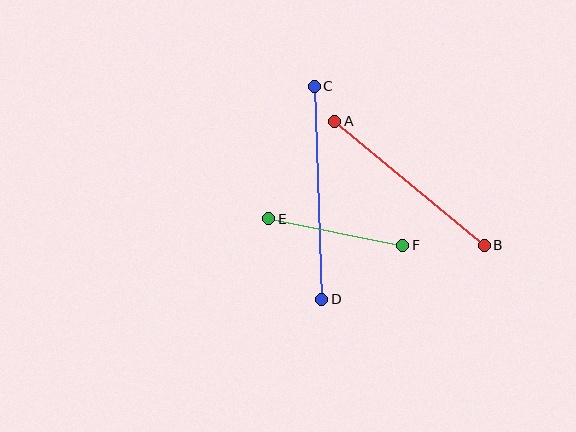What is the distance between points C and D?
The distance is approximately 213 pixels.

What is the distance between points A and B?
The distance is approximately 194 pixels.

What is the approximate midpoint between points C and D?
The midpoint is at approximately (318, 193) pixels.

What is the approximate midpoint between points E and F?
The midpoint is at approximately (336, 232) pixels.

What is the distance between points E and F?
The distance is approximately 137 pixels.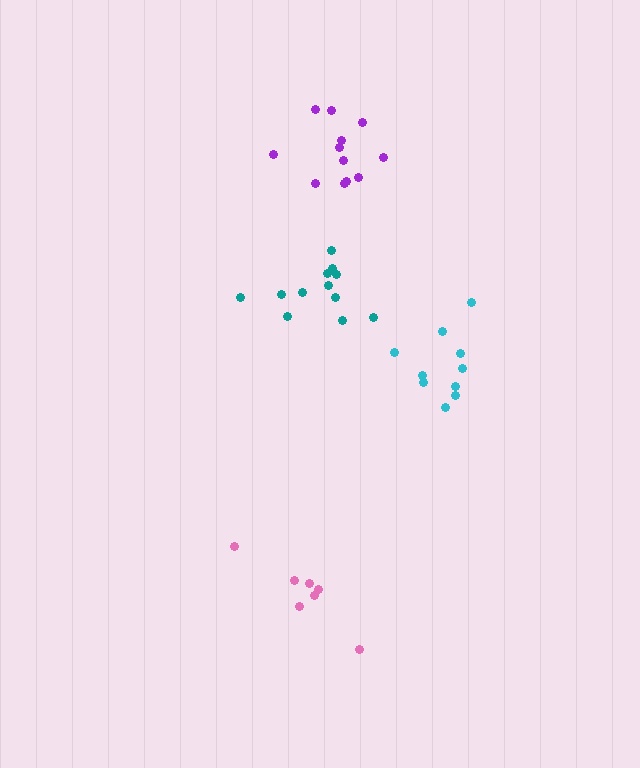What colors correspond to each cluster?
The clusters are colored: purple, pink, cyan, teal.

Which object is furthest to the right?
The cyan cluster is rightmost.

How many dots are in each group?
Group 1: 12 dots, Group 2: 7 dots, Group 3: 10 dots, Group 4: 12 dots (41 total).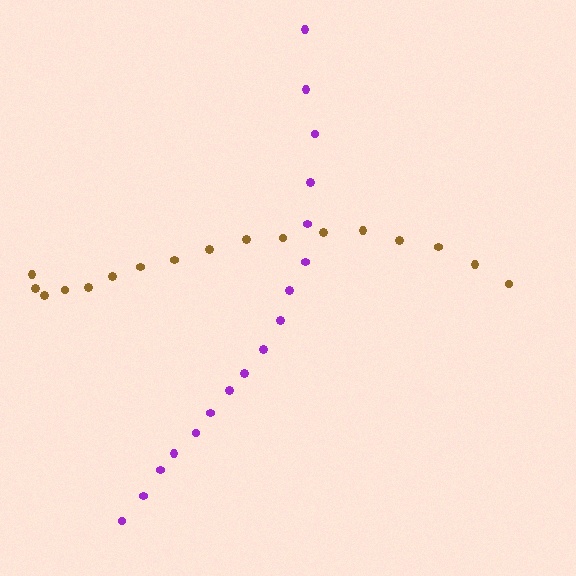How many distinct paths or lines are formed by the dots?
There are 2 distinct paths.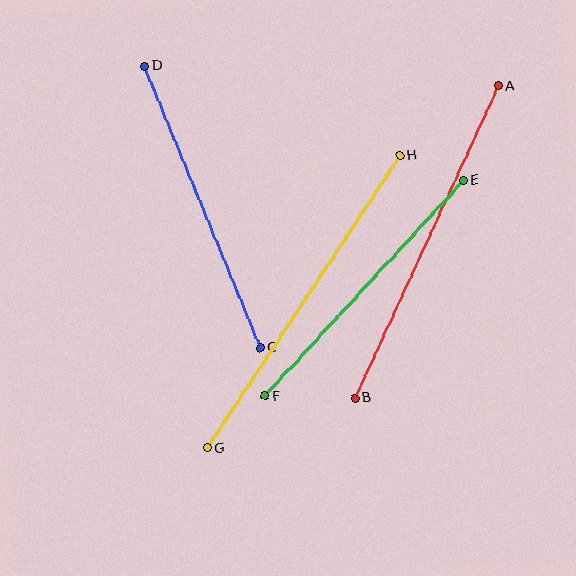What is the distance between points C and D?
The distance is approximately 305 pixels.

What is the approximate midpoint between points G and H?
The midpoint is at approximately (304, 302) pixels.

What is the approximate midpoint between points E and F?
The midpoint is at approximately (364, 288) pixels.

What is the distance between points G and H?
The distance is approximately 350 pixels.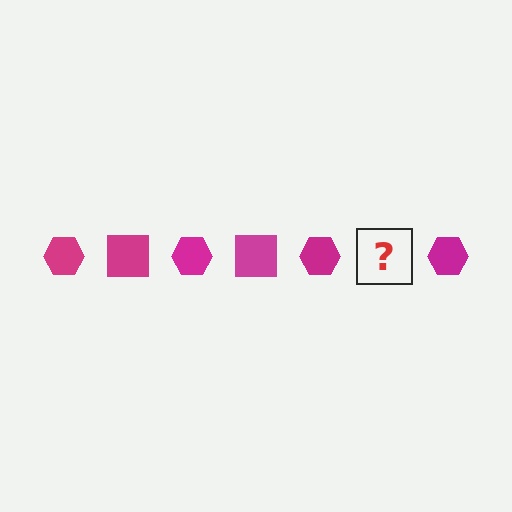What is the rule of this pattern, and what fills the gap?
The rule is that the pattern cycles through hexagon, square shapes in magenta. The gap should be filled with a magenta square.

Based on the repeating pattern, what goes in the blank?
The blank should be a magenta square.